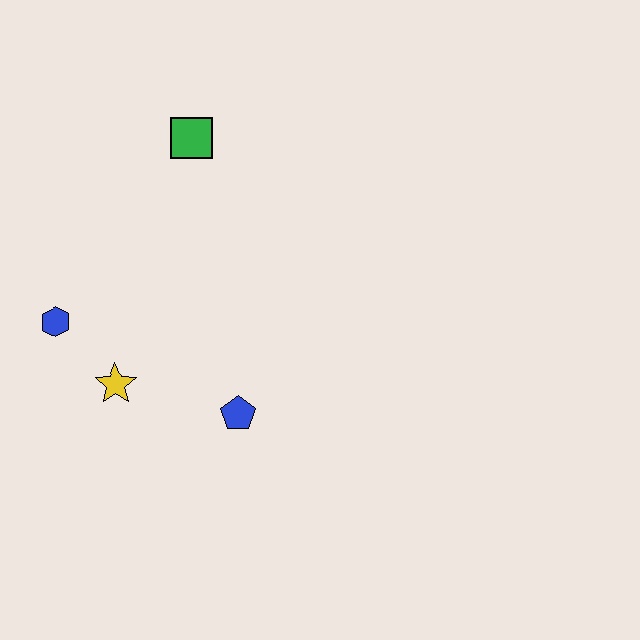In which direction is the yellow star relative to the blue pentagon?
The yellow star is to the left of the blue pentagon.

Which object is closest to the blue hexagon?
The yellow star is closest to the blue hexagon.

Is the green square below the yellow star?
No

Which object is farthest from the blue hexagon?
The green square is farthest from the blue hexagon.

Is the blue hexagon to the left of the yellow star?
Yes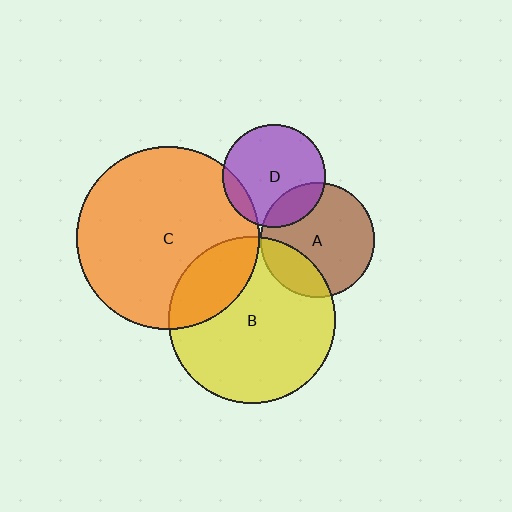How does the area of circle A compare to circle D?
Approximately 1.2 times.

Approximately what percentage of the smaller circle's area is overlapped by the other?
Approximately 20%.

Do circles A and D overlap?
Yes.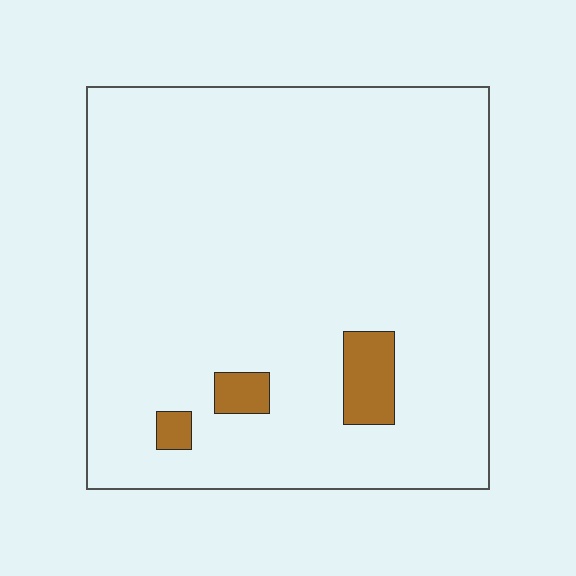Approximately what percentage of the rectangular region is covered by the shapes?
Approximately 5%.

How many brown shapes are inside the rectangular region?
3.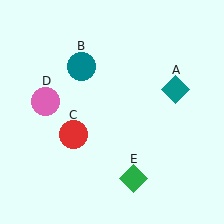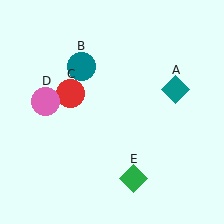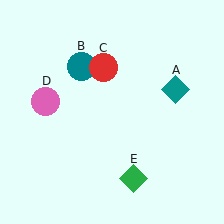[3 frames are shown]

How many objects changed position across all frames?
1 object changed position: red circle (object C).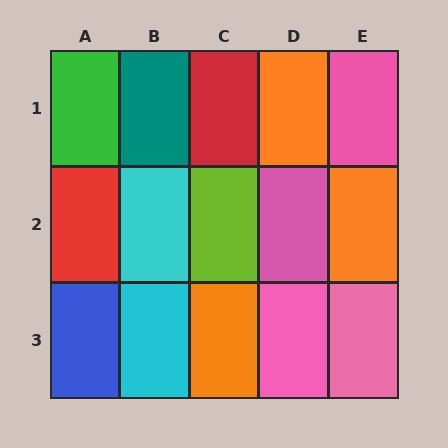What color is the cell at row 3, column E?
Pink.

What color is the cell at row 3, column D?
Pink.